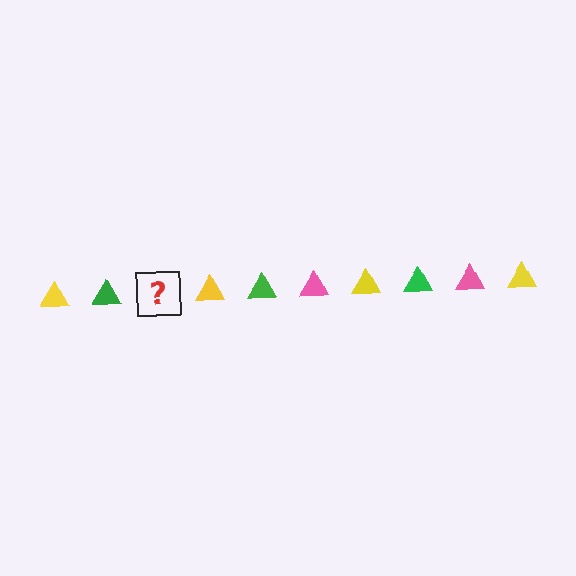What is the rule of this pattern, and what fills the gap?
The rule is that the pattern cycles through yellow, green, pink triangles. The gap should be filled with a pink triangle.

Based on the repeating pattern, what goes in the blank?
The blank should be a pink triangle.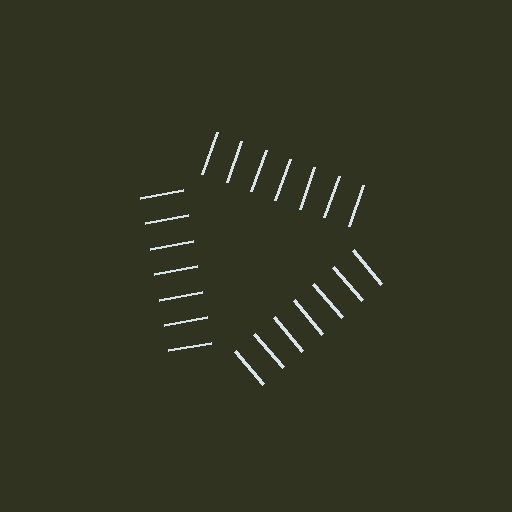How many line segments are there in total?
21 — 7 along each of the 3 edges.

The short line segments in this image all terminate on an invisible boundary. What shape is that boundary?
An illusory triangle — the line segments terminate on its edges but no continuous stroke is drawn.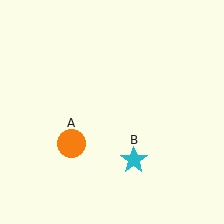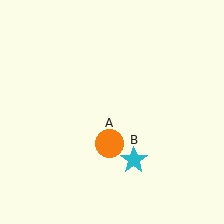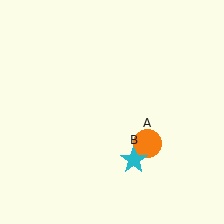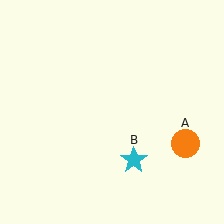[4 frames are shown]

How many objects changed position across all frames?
1 object changed position: orange circle (object A).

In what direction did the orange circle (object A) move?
The orange circle (object A) moved right.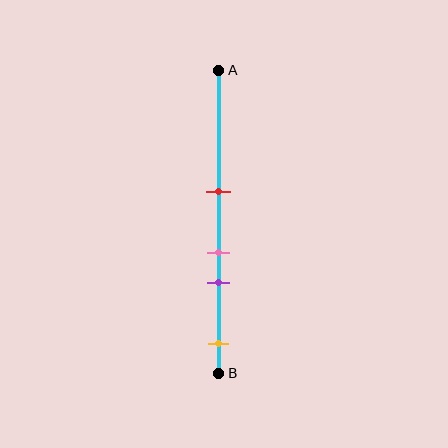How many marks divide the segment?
There are 4 marks dividing the segment.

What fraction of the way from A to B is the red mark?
The red mark is approximately 40% (0.4) of the way from A to B.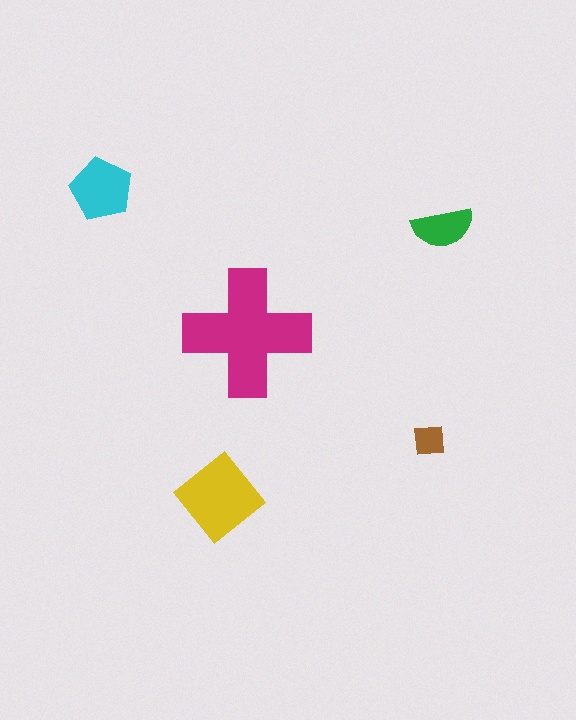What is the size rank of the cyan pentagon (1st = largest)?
3rd.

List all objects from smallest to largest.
The brown square, the green semicircle, the cyan pentagon, the yellow diamond, the magenta cross.